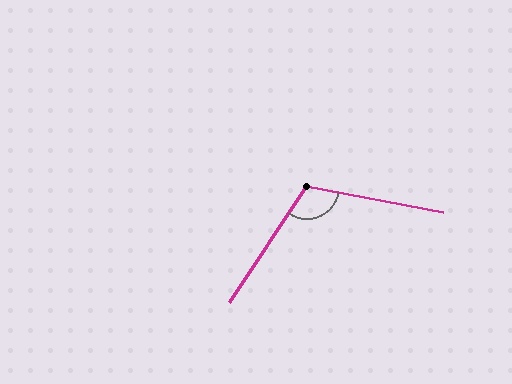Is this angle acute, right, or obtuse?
It is obtuse.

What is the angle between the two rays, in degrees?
Approximately 113 degrees.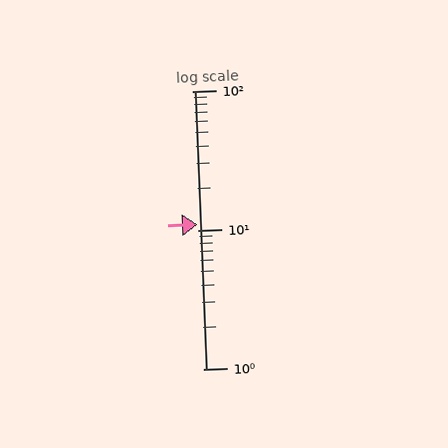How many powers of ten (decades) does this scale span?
The scale spans 2 decades, from 1 to 100.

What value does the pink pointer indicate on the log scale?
The pointer indicates approximately 11.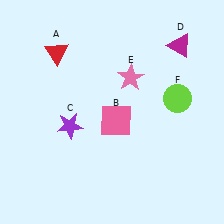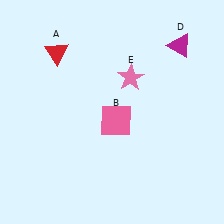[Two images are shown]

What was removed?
The purple star (C), the lime circle (F) were removed in Image 2.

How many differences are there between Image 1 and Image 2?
There are 2 differences between the two images.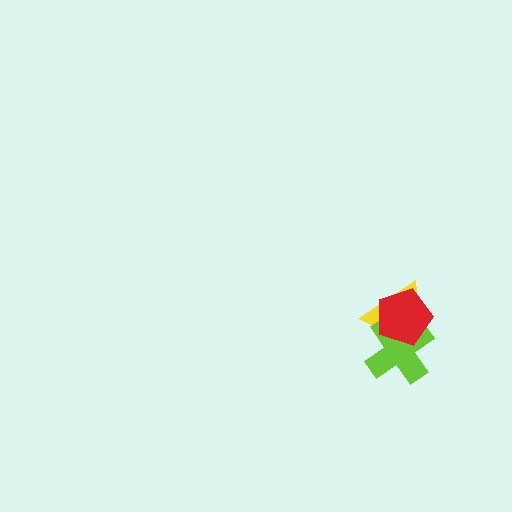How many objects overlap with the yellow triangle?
2 objects overlap with the yellow triangle.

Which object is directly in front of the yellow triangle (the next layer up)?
The lime cross is directly in front of the yellow triangle.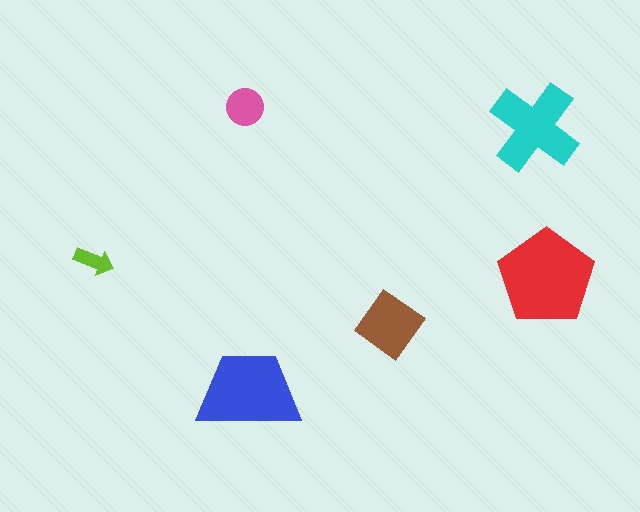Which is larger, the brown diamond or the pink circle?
The brown diamond.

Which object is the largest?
The red pentagon.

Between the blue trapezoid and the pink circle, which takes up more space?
The blue trapezoid.